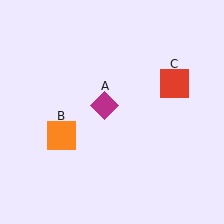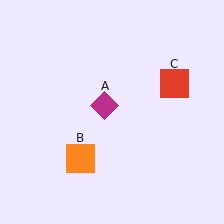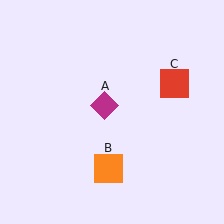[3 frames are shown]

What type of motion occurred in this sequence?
The orange square (object B) rotated counterclockwise around the center of the scene.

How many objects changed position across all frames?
1 object changed position: orange square (object B).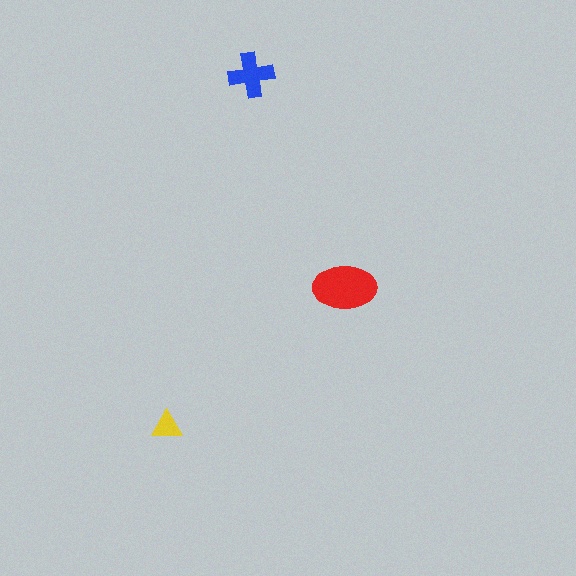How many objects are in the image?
There are 3 objects in the image.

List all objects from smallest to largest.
The yellow triangle, the blue cross, the red ellipse.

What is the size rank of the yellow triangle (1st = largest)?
3rd.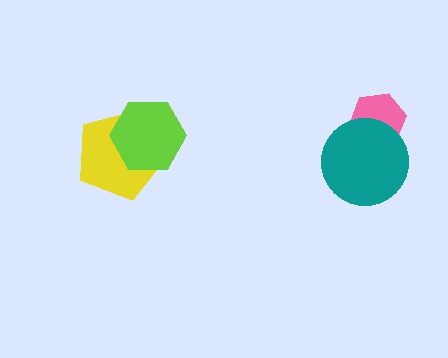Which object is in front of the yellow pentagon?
The lime hexagon is in front of the yellow pentagon.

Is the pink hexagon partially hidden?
Yes, it is partially covered by another shape.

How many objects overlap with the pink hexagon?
1 object overlaps with the pink hexagon.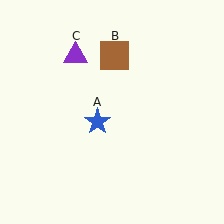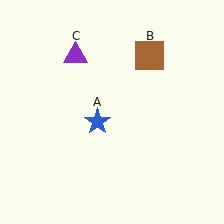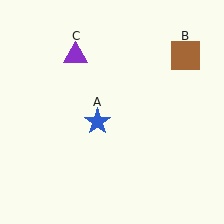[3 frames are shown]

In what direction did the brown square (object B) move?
The brown square (object B) moved right.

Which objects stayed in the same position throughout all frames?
Blue star (object A) and purple triangle (object C) remained stationary.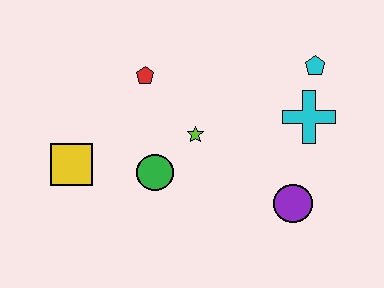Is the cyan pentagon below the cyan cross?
No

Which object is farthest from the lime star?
The cyan pentagon is farthest from the lime star.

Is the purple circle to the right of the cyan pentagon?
No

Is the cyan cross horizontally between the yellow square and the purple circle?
No